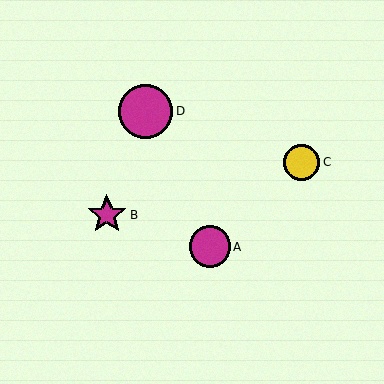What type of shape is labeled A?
Shape A is a magenta circle.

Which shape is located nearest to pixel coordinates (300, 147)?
The yellow circle (labeled C) at (302, 162) is nearest to that location.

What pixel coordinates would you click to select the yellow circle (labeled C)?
Click at (302, 162) to select the yellow circle C.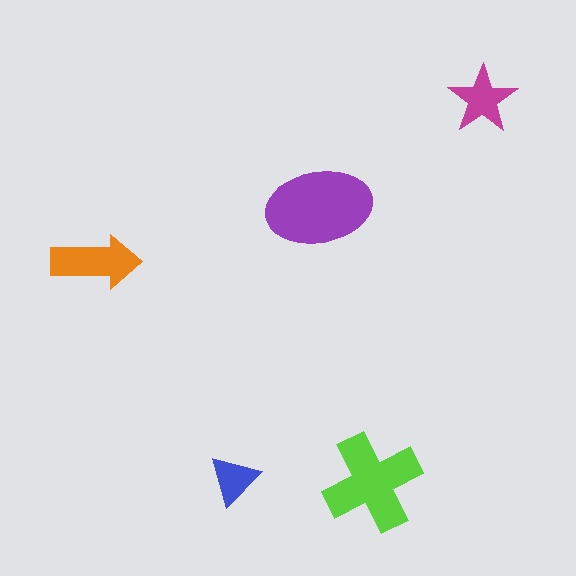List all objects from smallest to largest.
The blue triangle, the magenta star, the orange arrow, the lime cross, the purple ellipse.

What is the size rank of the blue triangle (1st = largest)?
5th.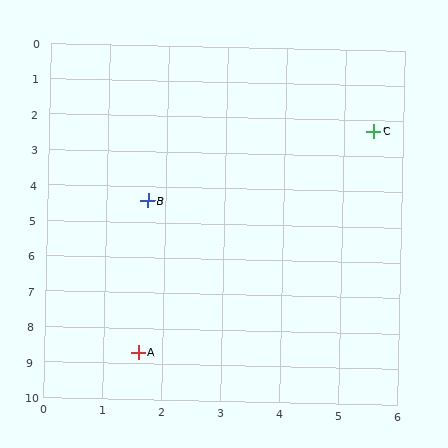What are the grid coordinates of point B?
Point B is at approximately (1.7, 4.4).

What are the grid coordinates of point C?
Point C is at approximately (5.5, 2.3).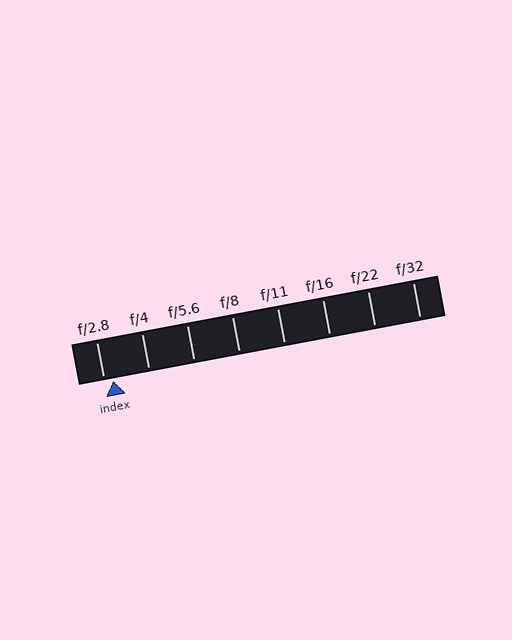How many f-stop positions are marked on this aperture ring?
There are 8 f-stop positions marked.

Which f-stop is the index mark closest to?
The index mark is closest to f/2.8.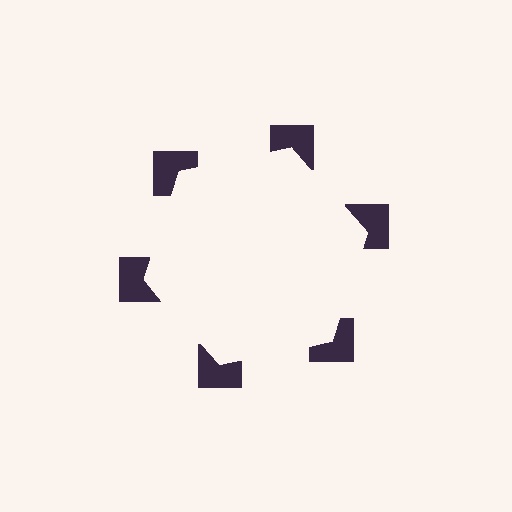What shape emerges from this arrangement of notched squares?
An illusory hexagon — its edges are inferred from the aligned wedge cuts in the notched squares, not physically drawn.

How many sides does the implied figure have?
6 sides.